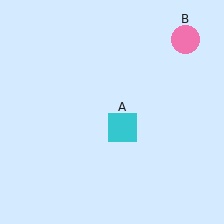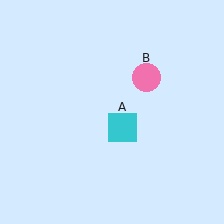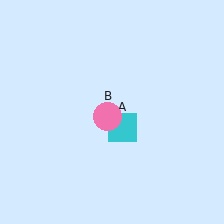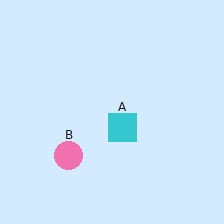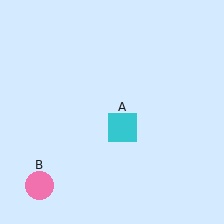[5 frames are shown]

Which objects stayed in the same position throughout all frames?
Cyan square (object A) remained stationary.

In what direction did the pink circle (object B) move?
The pink circle (object B) moved down and to the left.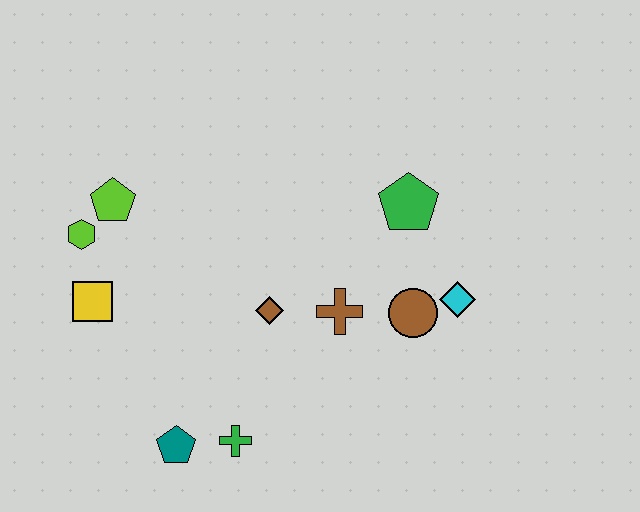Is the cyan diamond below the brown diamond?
No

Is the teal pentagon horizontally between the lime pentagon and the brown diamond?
Yes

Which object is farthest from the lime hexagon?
The cyan diamond is farthest from the lime hexagon.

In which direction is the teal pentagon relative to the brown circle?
The teal pentagon is to the left of the brown circle.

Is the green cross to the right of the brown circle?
No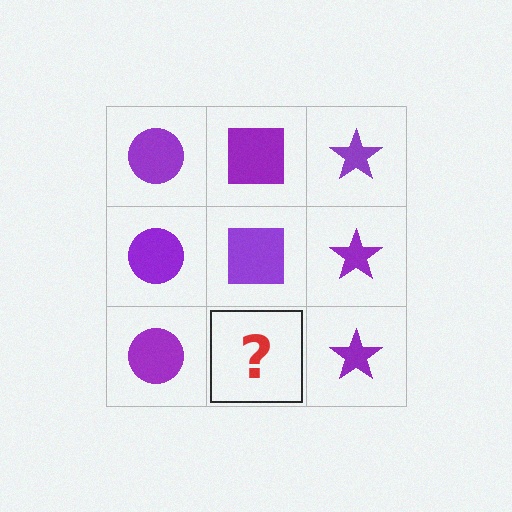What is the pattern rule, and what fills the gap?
The rule is that each column has a consistent shape. The gap should be filled with a purple square.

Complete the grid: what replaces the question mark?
The question mark should be replaced with a purple square.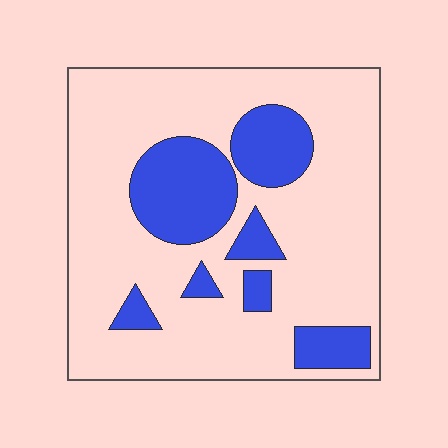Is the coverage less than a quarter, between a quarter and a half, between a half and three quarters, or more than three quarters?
Less than a quarter.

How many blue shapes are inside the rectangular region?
7.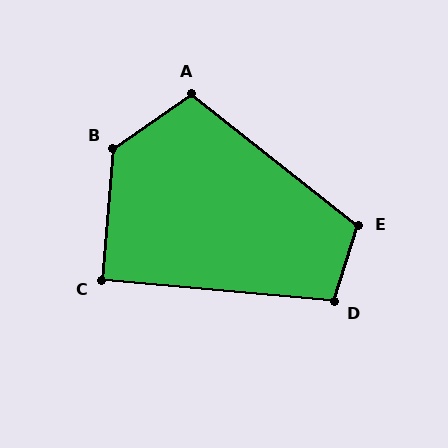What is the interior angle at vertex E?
Approximately 111 degrees (obtuse).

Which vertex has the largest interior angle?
B, at approximately 129 degrees.